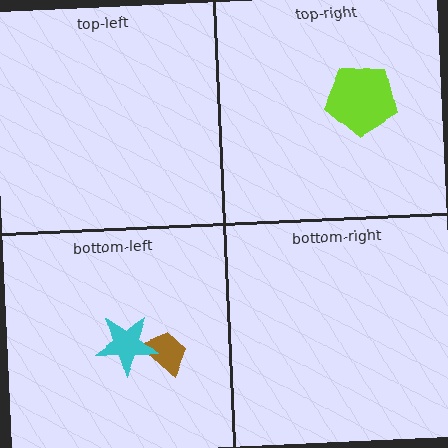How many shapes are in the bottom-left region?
2.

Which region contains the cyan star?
The bottom-left region.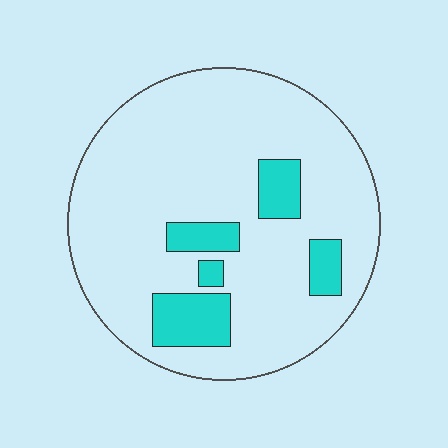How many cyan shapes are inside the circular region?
5.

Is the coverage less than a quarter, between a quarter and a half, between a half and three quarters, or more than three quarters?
Less than a quarter.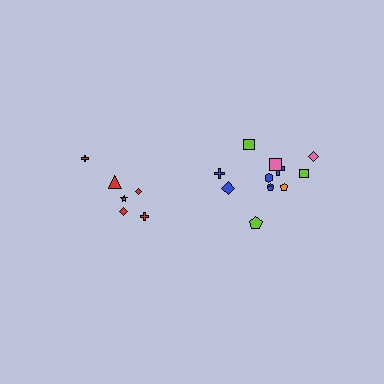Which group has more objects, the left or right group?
The right group.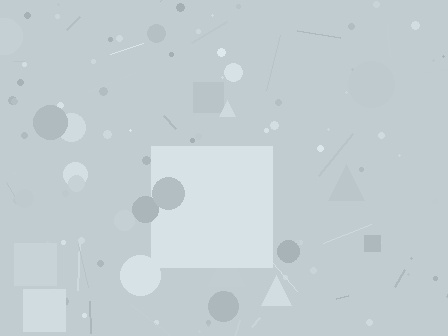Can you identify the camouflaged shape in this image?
The camouflaged shape is a square.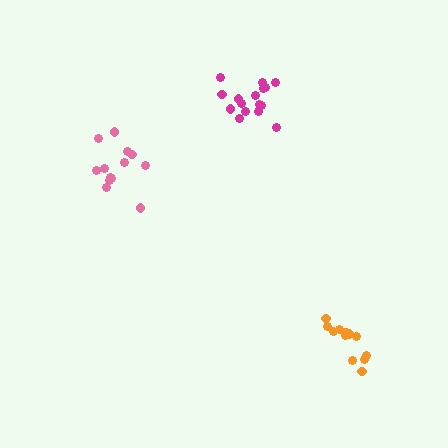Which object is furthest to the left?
The pink cluster is leftmost.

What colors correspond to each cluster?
The clusters are colored: magenta, orange, pink.